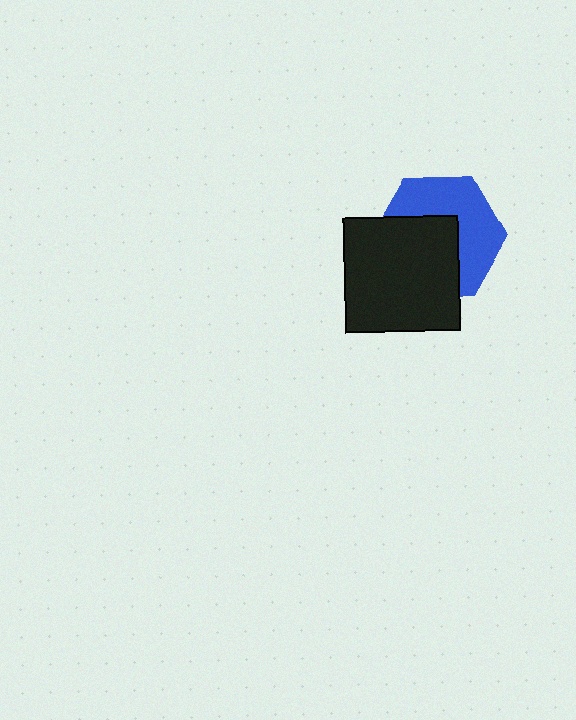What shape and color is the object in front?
The object in front is a black square.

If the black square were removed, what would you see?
You would see the complete blue hexagon.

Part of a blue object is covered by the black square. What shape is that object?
It is a hexagon.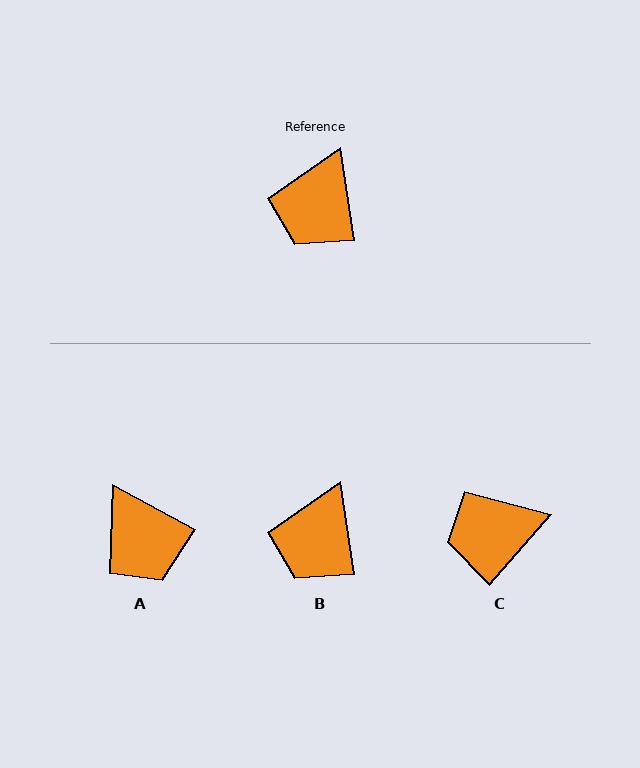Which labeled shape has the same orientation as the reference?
B.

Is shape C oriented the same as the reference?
No, it is off by about 49 degrees.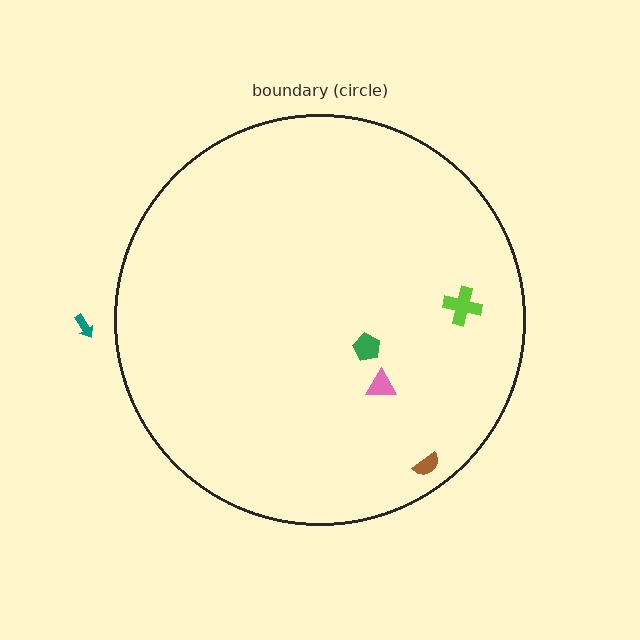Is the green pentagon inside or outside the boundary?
Inside.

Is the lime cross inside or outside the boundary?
Inside.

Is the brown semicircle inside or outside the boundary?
Inside.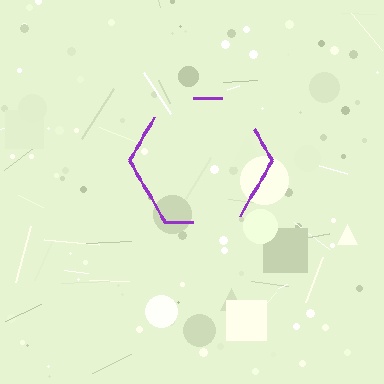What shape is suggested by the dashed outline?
The dashed outline suggests a hexagon.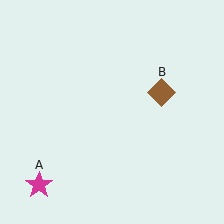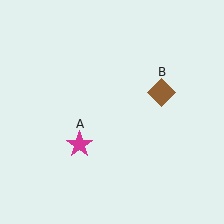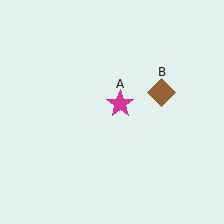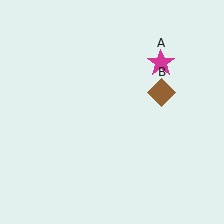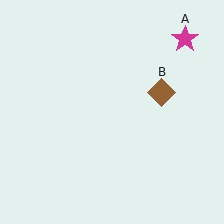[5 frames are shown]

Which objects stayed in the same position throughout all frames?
Brown diamond (object B) remained stationary.